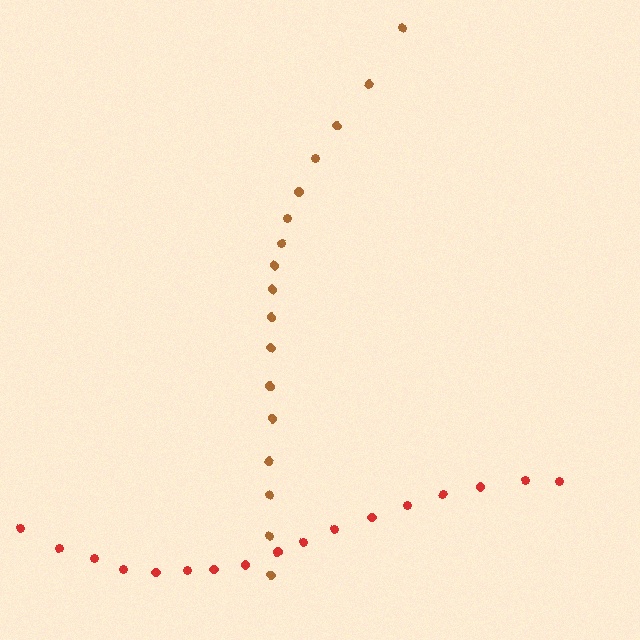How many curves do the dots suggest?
There are 2 distinct paths.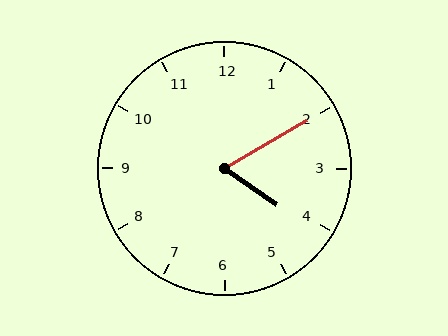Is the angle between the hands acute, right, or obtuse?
It is acute.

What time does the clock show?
4:10.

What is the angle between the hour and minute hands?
Approximately 65 degrees.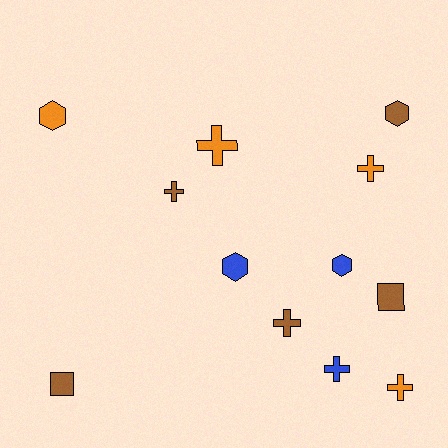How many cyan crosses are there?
There are no cyan crosses.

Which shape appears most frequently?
Cross, with 6 objects.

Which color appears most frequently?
Brown, with 5 objects.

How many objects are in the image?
There are 12 objects.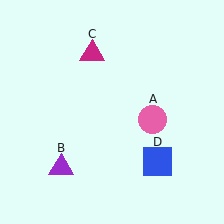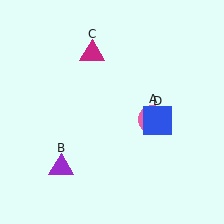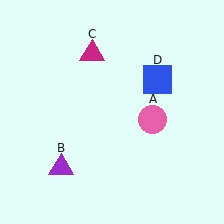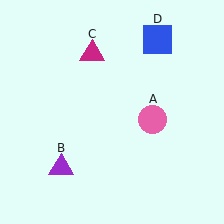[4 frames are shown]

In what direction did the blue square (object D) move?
The blue square (object D) moved up.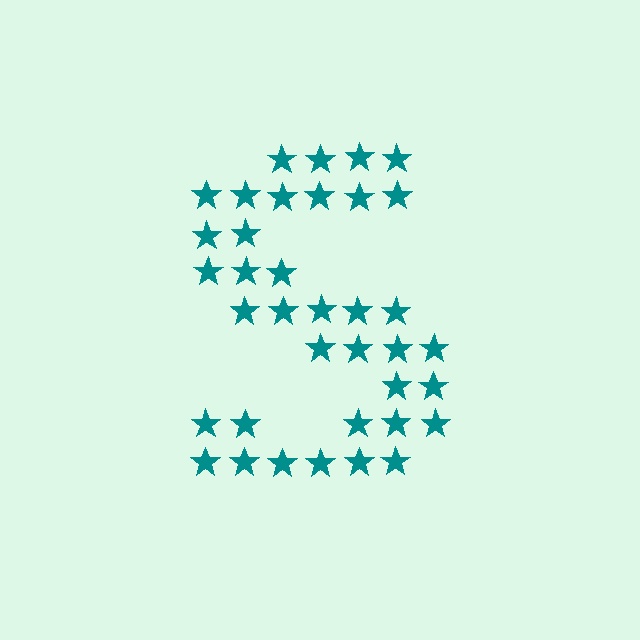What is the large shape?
The large shape is the letter S.